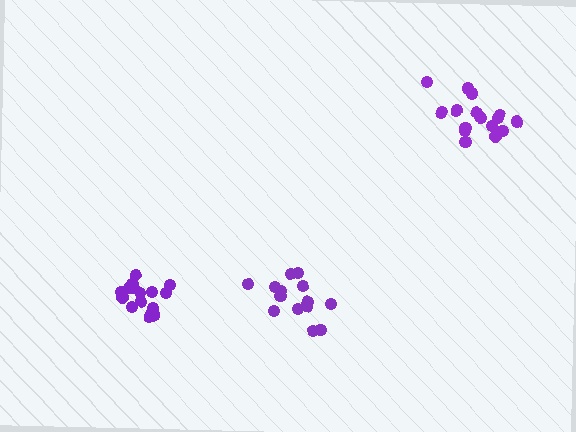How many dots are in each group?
Group 1: 18 dots, Group 2: 14 dots, Group 3: 16 dots (48 total).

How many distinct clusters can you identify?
There are 3 distinct clusters.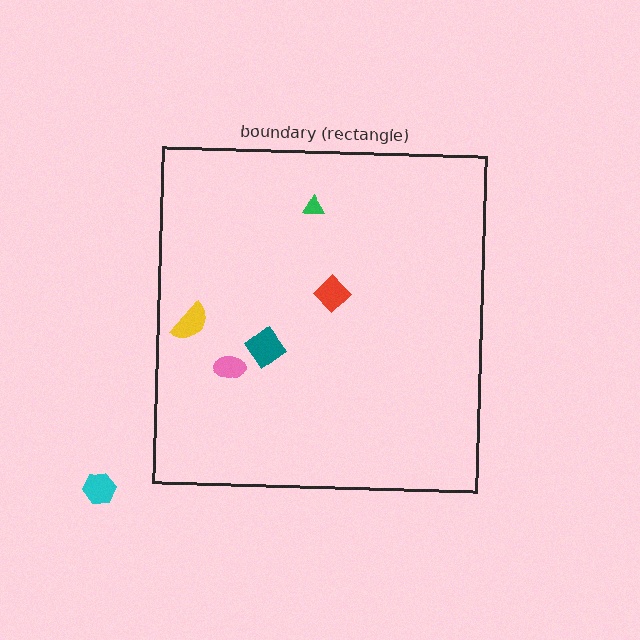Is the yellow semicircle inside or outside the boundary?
Inside.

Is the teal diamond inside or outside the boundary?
Inside.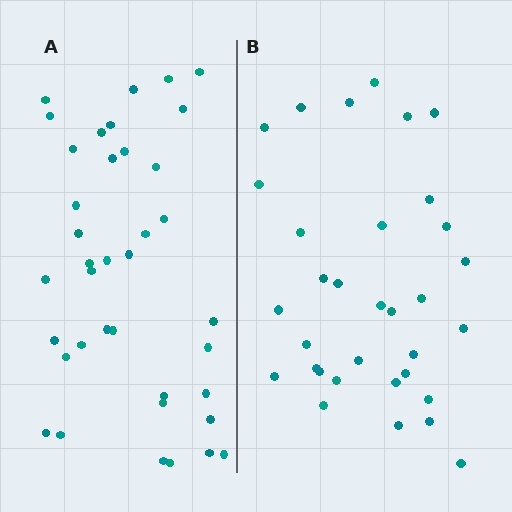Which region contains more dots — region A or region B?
Region A (the left region) has more dots.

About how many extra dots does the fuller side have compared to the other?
Region A has about 5 more dots than region B.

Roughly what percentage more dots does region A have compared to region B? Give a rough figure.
About 15% more.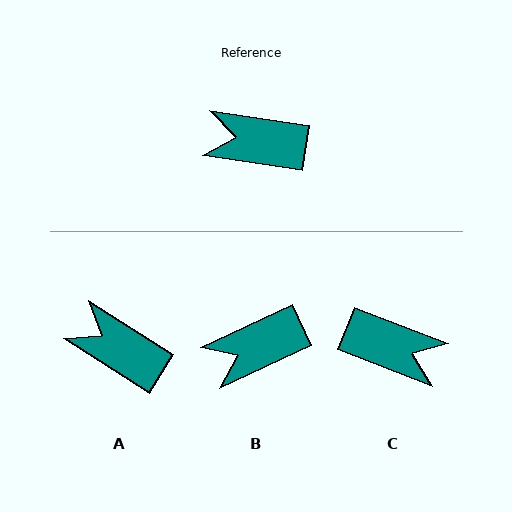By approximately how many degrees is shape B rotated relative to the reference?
Approximately 34 degrees counter-clockwise.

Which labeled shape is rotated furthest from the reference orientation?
C, about 168 degrees away.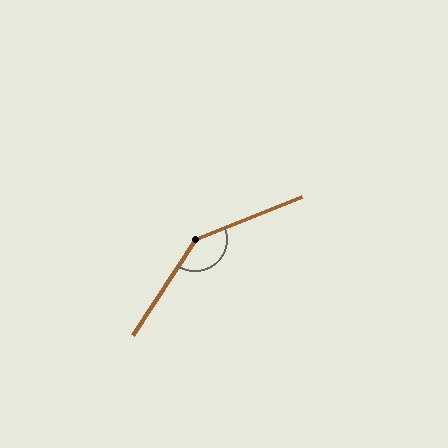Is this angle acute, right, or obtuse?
It is obtuse.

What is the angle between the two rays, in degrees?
Approximately 145 degrees.